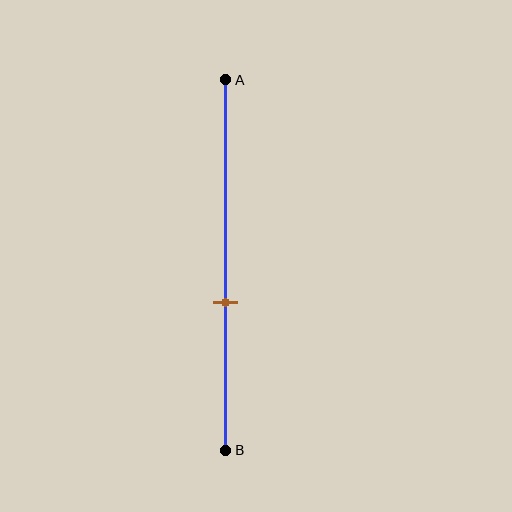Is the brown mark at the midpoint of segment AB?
No, the mark is at about 60% from A, not at the 50% midpoint.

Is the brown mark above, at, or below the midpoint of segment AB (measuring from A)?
The brown mark is below the midpoint of segment AB.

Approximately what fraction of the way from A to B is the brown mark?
The brown mark is approximately 60% of the way from A to B.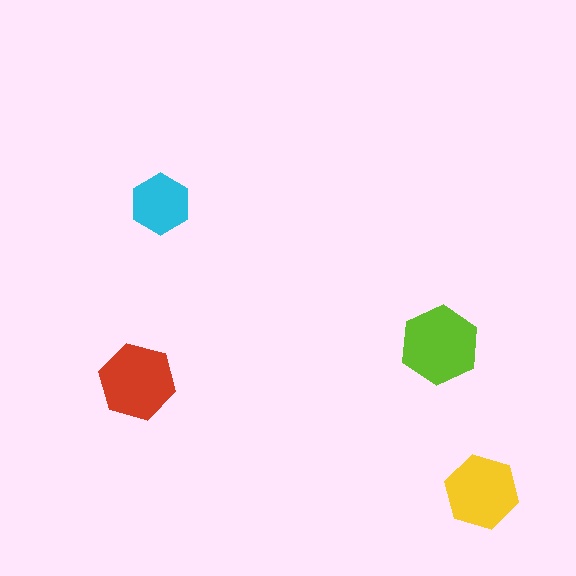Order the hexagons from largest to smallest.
the lime one, the red one, the yellow one, the cyan one.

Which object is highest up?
The cyan hexagon is topmost.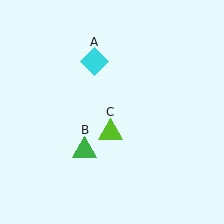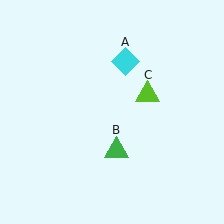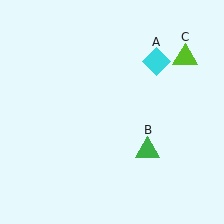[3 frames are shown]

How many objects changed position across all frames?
3 objects changed position: cyan diamond (object A), green triangle (object B), lime triangle (object C).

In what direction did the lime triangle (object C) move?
The lime triangle (object C) moved up and to the right.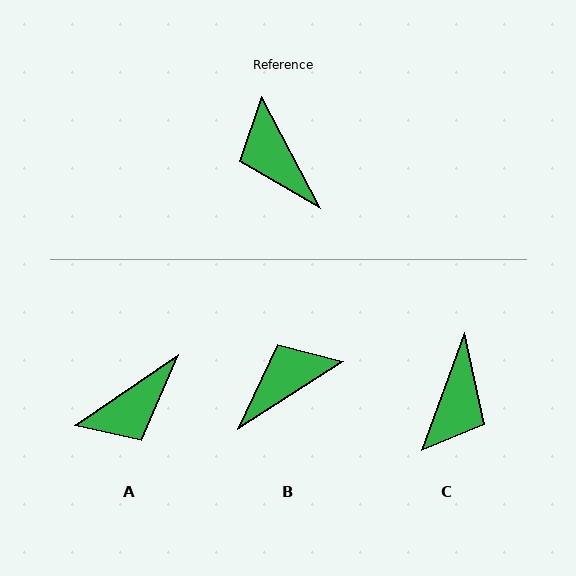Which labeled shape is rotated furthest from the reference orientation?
C, about 132 degrees away.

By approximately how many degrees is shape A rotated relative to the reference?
Approximately 97 degrees counter-clockwise.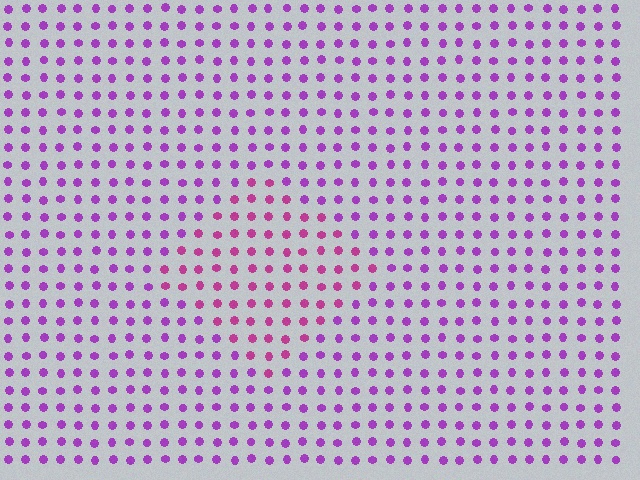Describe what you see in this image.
The image is filled with small purple elements in a uniform arrangement. A diamond-shaped region is visible where the elements are tinted to a slightly different hue, forming a subtle color boundary.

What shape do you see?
I see a diamond.